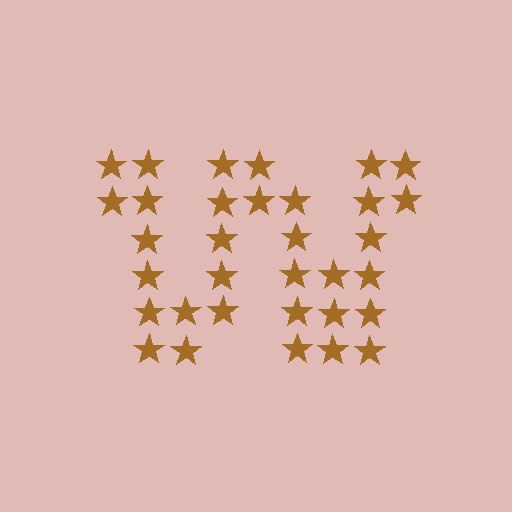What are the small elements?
The small elements are stars.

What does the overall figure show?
The overall figure shows the letter W.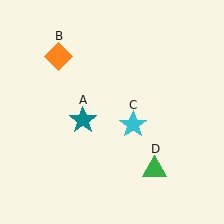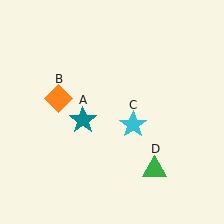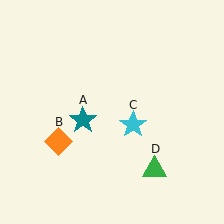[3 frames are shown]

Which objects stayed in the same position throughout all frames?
Teal star (object A) and cyan star (object C) and green triangle (object D) remained stationary.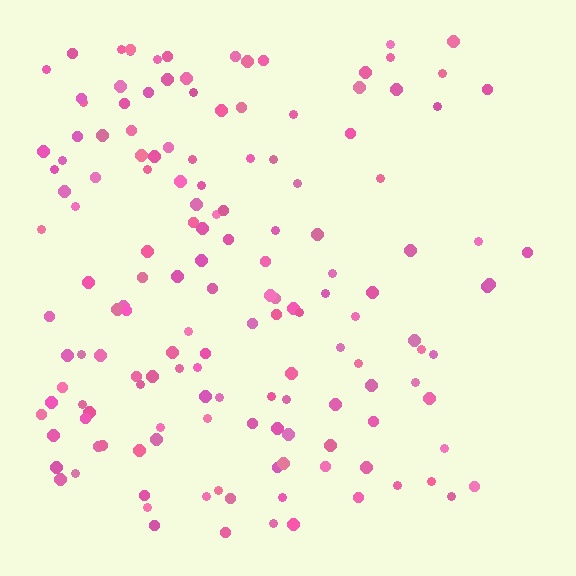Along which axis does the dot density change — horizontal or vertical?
Horizontal.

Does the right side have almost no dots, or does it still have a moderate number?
Still a moderate number, just noticeably fewer than the left.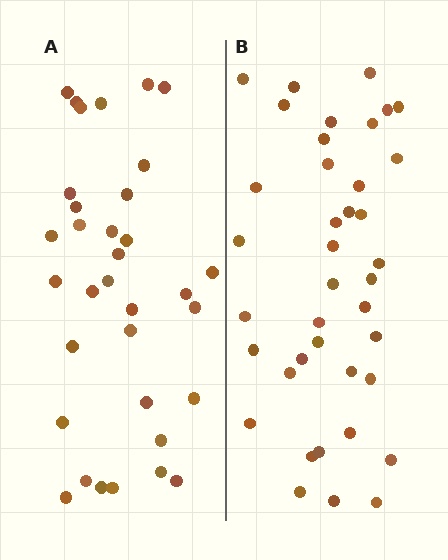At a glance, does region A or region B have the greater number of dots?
Region B (the right region) has more dots.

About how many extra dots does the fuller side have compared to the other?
Region B has about 5 more dots than region A.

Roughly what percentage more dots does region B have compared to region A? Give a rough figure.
About 15% more.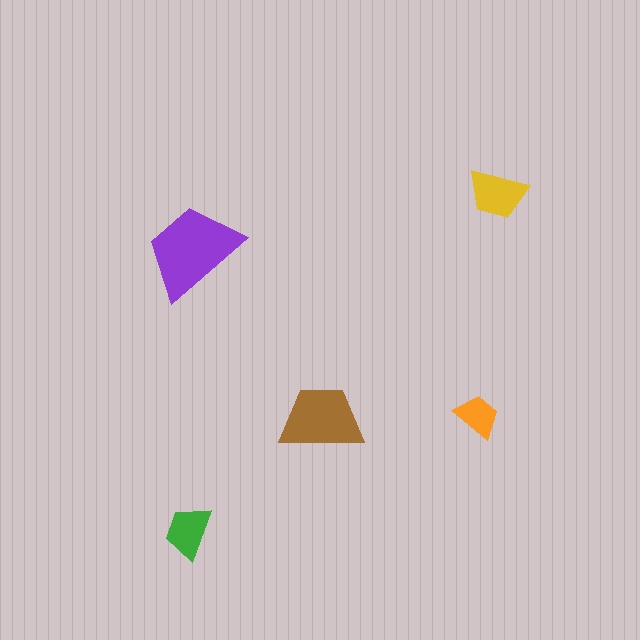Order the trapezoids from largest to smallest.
the purple one, the brown one, the yellow one, the green one, the orange one.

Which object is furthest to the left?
The green trapezoid is leftmost.